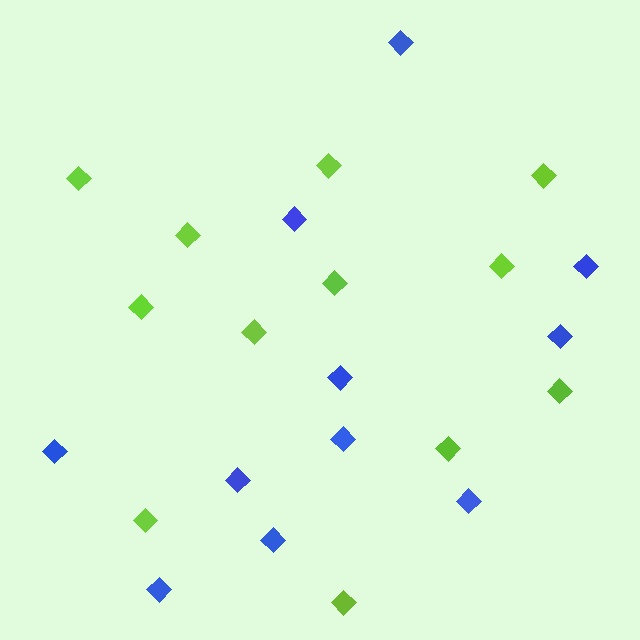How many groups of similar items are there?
There are 2 groups: one group of blue diamonds (11) and one group of lime diamonds (12).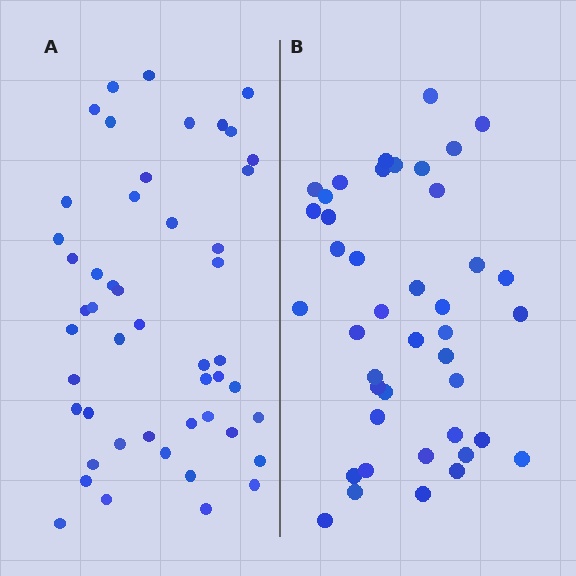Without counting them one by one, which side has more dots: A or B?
Region A (the left region) has more dots.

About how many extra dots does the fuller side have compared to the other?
Region A has roughly 8 or so more dots than region B.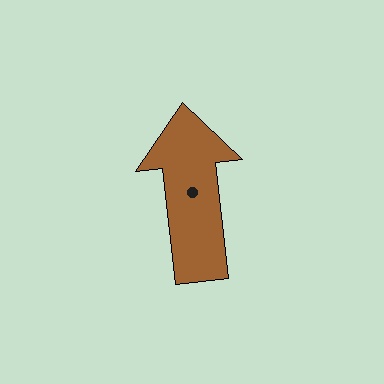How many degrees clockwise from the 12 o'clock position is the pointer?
Approximately 354 degrees.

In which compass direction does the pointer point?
North.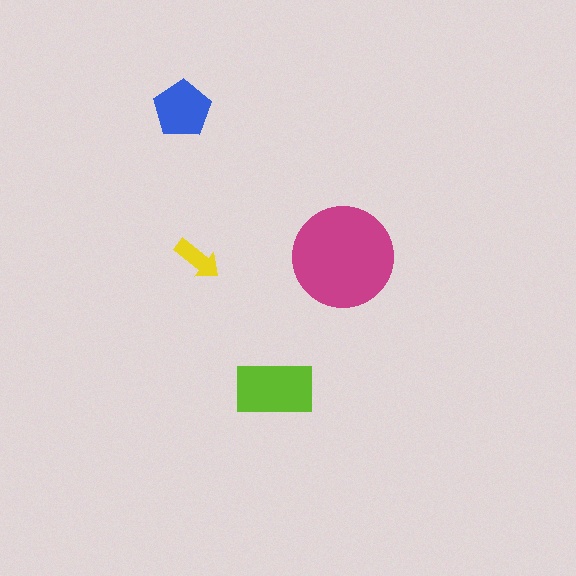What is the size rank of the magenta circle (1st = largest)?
1st.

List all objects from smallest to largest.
The yellow arrow, the blue pentagon, the lime rectangle, the magenta circle.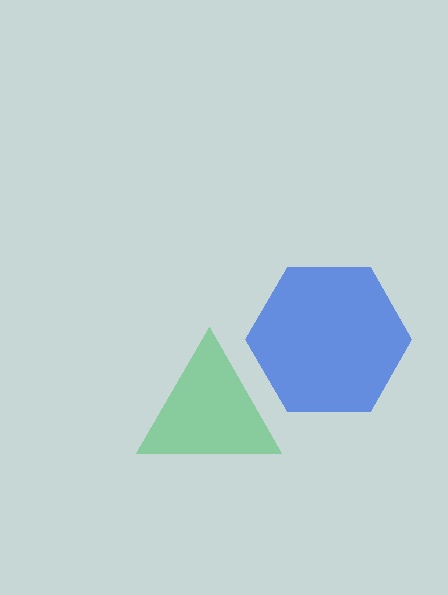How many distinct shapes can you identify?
There are 2 distinct shapes: a blue hexagon, a green triangle.